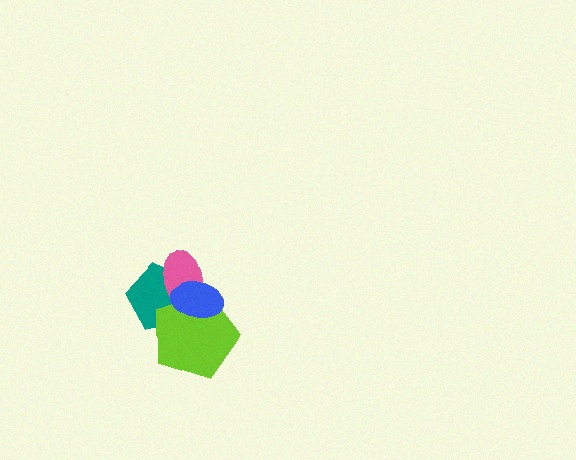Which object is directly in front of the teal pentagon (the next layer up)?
The pink ellipse is directly in front of the teal pentagon.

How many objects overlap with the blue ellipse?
3 objects overlap with the blue ellipse.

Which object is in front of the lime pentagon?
The blue ellipse is in front of the lime pentagon.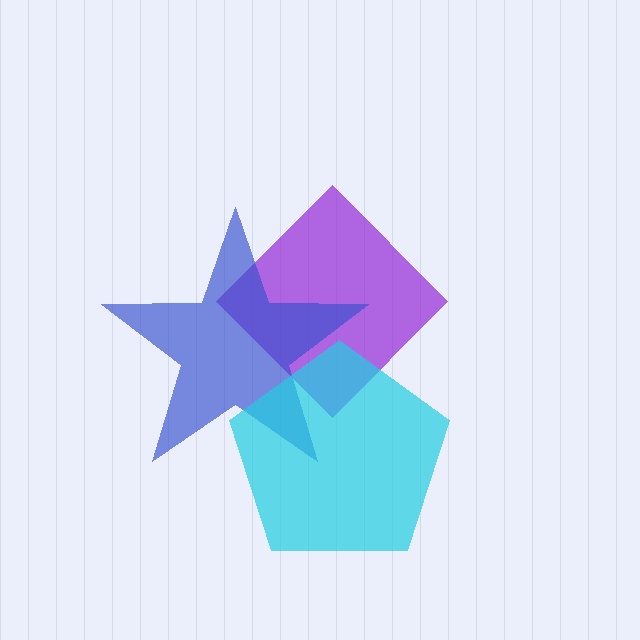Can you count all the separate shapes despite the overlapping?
Yes, there are 3 separate shapes.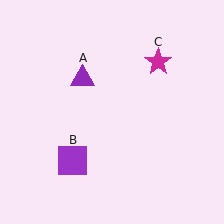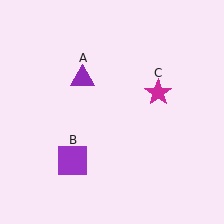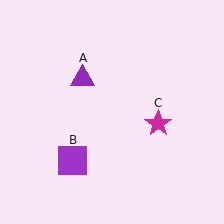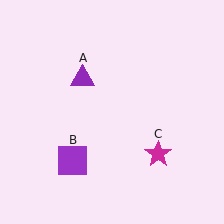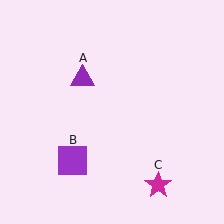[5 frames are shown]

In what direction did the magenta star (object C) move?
The magenta star (object C) moved down.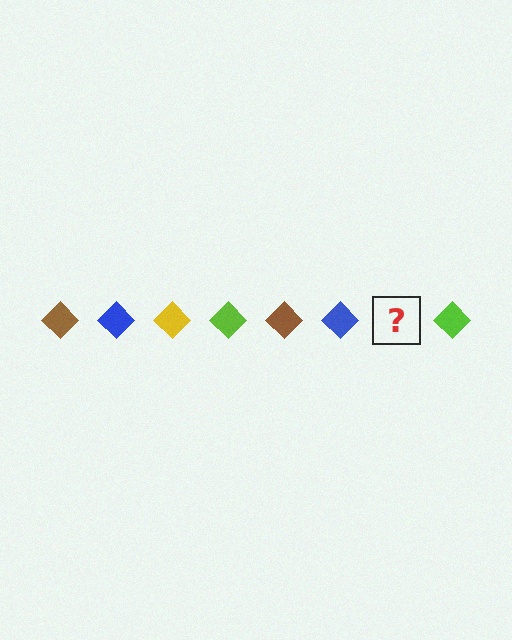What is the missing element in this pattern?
The missing element is a yellow diamond.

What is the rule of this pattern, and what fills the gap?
The rule is that the pattern cycles through brown, blue, yellow, lime diamonds. The gap should be filled with a yellow diamond.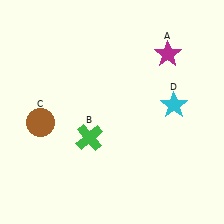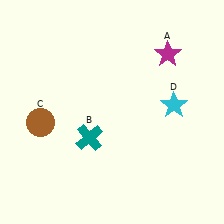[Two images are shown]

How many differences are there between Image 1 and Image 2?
There is 1 difference between the two images.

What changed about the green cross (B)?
In Image 1, B is green. In Image 2, it changed to teal.